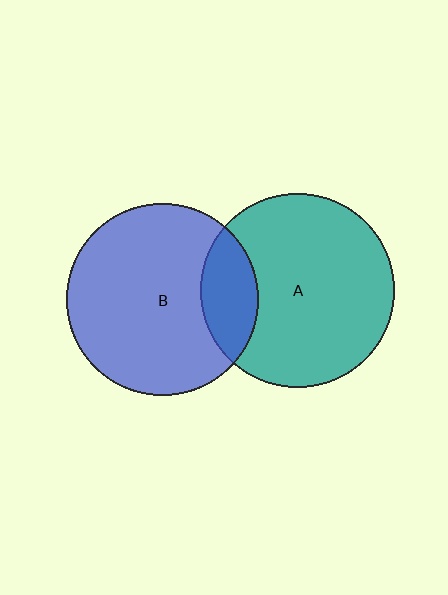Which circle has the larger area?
Circle A (teal).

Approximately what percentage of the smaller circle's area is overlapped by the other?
Approximately 20%.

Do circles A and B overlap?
Yes.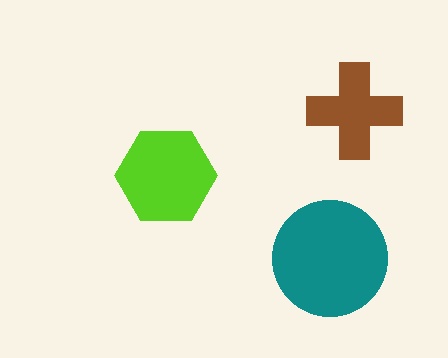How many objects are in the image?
There are 3 objects in the image.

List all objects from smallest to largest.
The brown cross, the lime hexagon, the teal circle.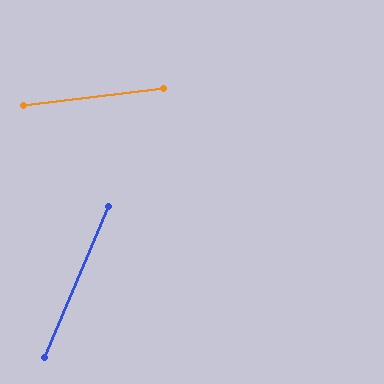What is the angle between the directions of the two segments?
Approximately 60 degrees.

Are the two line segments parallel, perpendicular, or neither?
Neither parallel nor perpendicular — they differ by about 60°.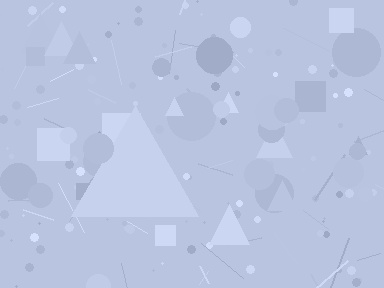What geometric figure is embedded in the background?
A triangle is embedded in the background.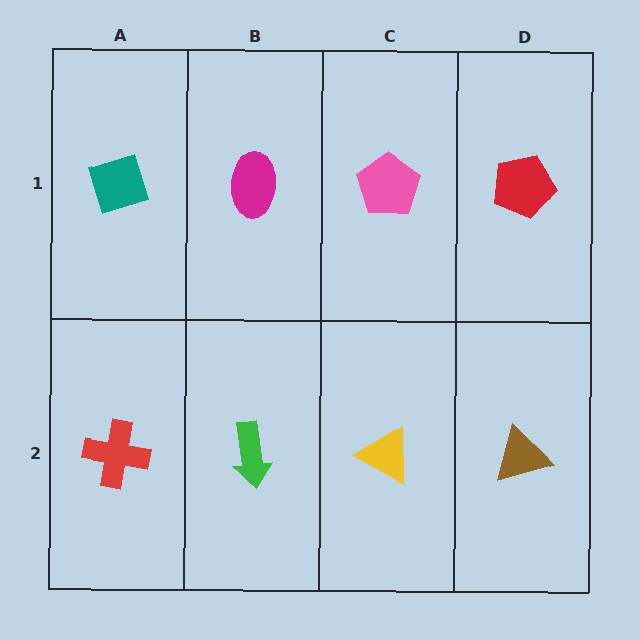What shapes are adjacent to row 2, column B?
A magenta ellipse (row 1, column B), a red cross (row 2, column A), a yellow triangle (row 2, column C).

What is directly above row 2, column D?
A red pentagon.